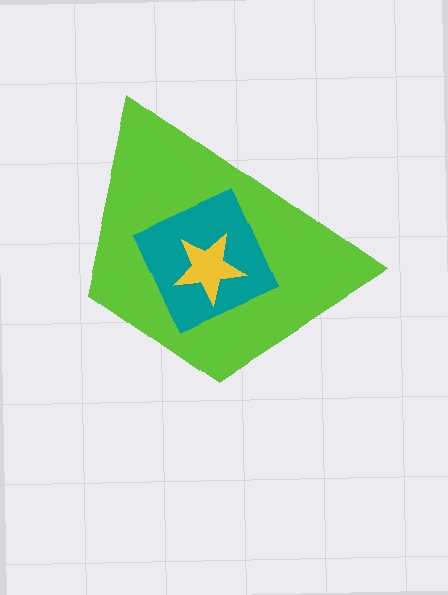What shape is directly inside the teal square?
The yellow star.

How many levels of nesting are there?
3.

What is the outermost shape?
The lime trapezoid.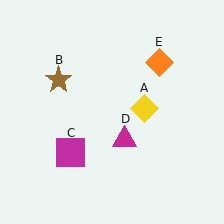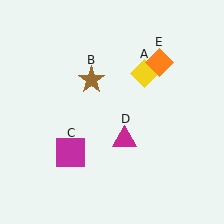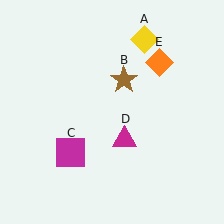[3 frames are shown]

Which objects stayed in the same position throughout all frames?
Magenta square (object C) and magenta triangle (object D) and orange diamond (object E) remained stationary.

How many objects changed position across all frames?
2 objects changed position: yellow diamond (object A), brown star (object B).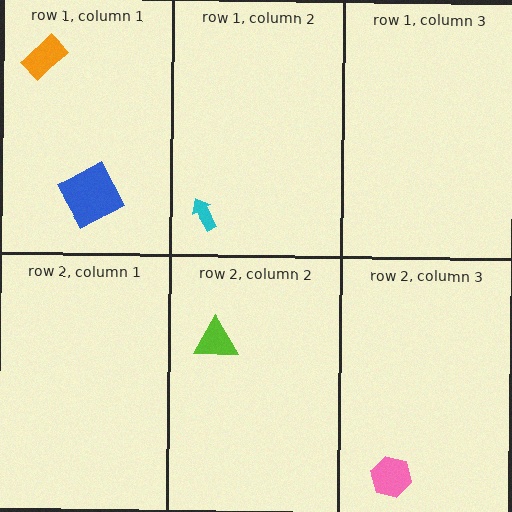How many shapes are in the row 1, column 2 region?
1.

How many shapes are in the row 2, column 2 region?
1.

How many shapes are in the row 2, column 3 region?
1.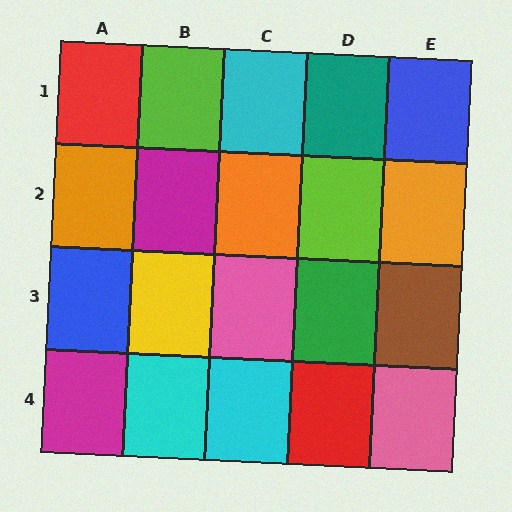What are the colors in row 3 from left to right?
Blue, yellow, pink, green, brown.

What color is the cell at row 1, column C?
Cyan.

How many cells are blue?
2 cells are blue.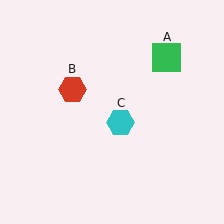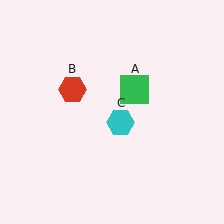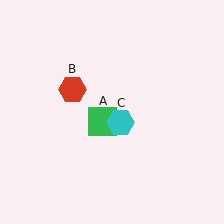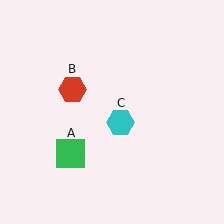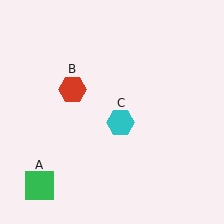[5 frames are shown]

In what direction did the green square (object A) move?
The green square (object A) moved down and to the left.